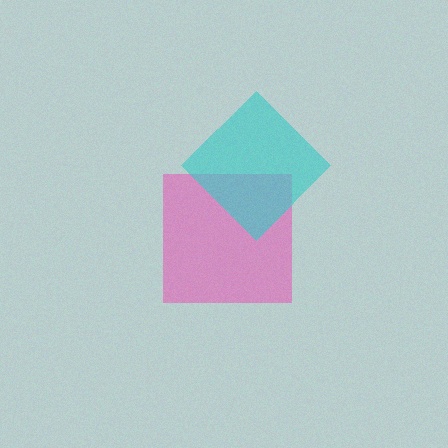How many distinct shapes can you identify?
There are 2 distinct shapes: a pink square, a cyan diamond.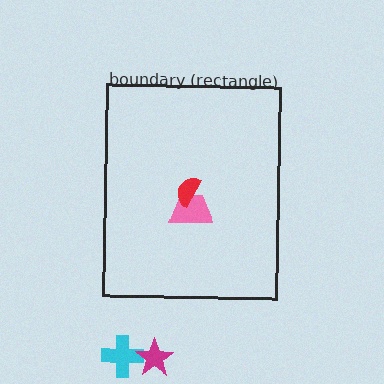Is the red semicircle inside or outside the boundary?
Inside.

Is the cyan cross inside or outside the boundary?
Outside.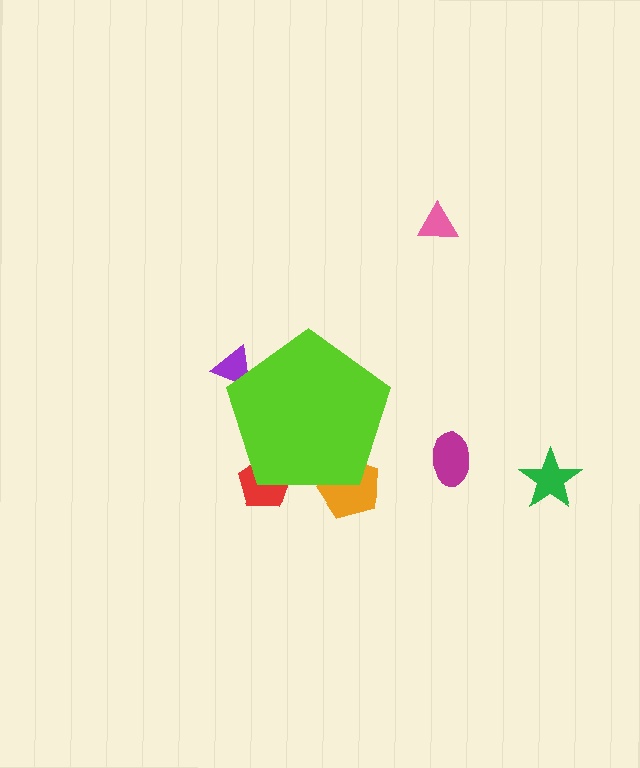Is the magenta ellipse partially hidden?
No, the magenta ellipse is fully visible.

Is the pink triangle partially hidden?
No, the pink triangle is fully visible.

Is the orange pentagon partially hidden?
Yes, the orange pentagon is partially hidden behind the lime pentagon.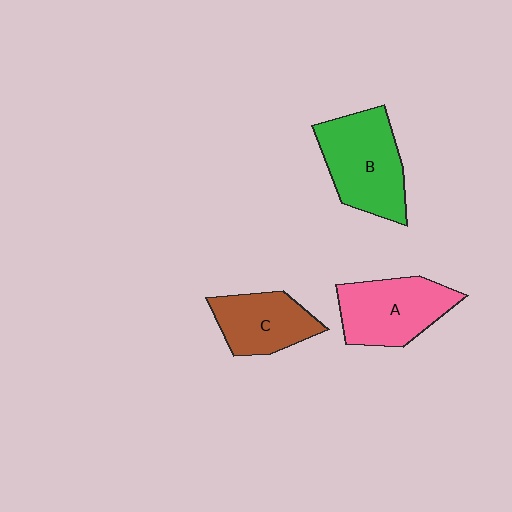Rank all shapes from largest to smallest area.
From largest to smallest: B (green), A (pink), C (brown).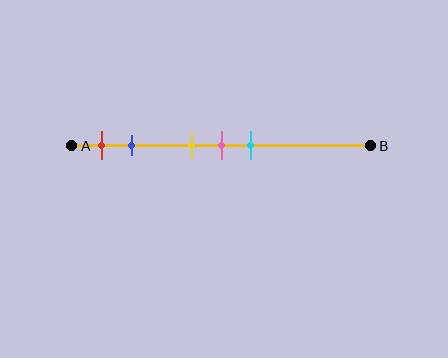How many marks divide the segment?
There are 5 marks dividing the segment.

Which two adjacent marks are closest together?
The yellow and pink marks are the closest adjacent pair.